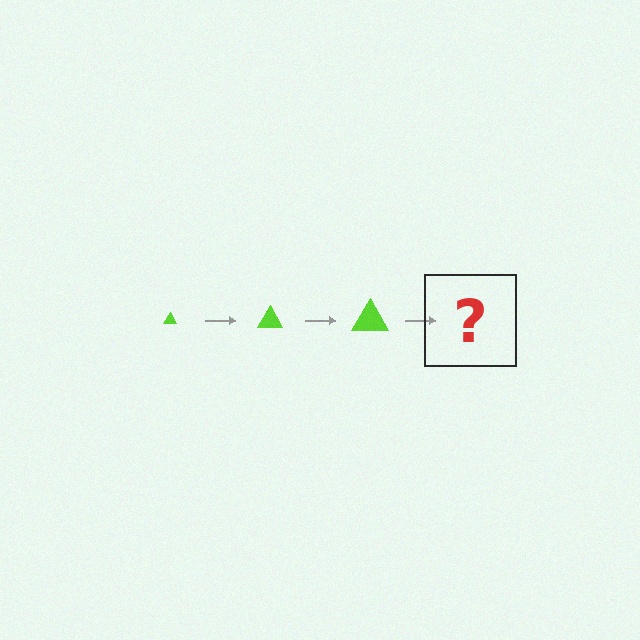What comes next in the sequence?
The next element should be a lime triangle, larger than the previous one.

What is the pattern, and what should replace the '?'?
The pattern is that the triangle gets progressively larger each step. The '?' should be a lime triangle, larger than the previous one.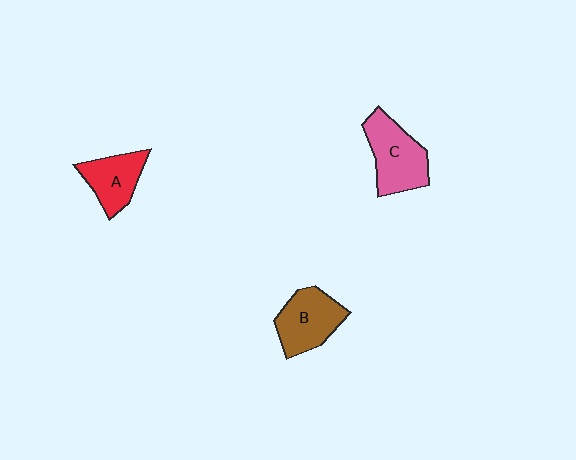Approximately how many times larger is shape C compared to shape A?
Approximately 1.3 times.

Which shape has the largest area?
Shape C (pink).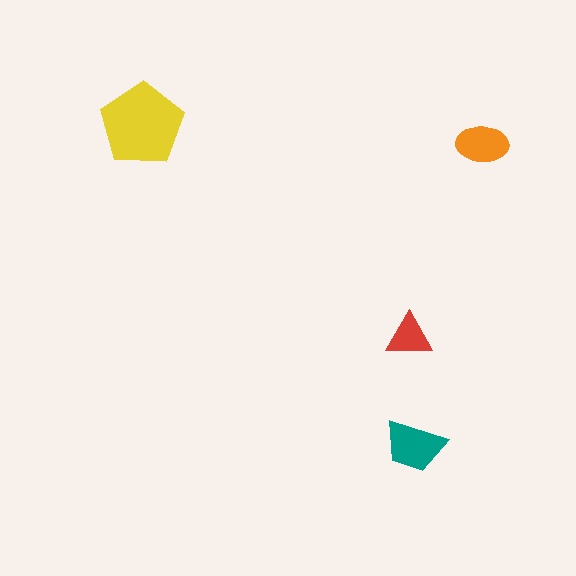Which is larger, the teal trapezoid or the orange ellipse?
The teal trapezoid.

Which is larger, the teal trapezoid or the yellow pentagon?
The yellow pentagon.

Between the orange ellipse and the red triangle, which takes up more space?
The orange ellipse.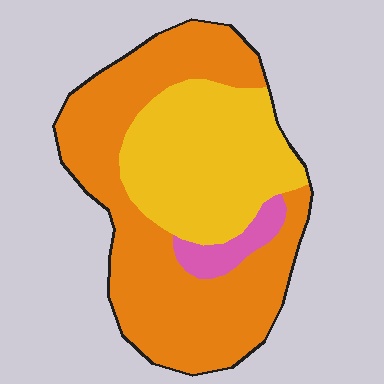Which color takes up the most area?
Orange, at roughly 60%.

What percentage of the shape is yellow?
Yellow takes up about three eighths (3/8) of the shape.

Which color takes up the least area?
Pink, at roughly 5%.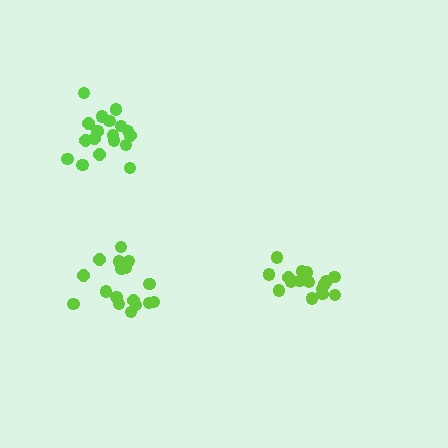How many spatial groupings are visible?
There are 3 spatial groupings.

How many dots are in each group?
Group 1: 16 dots, Group 2: 19 dots, Group 3: 17 dots (52 total).